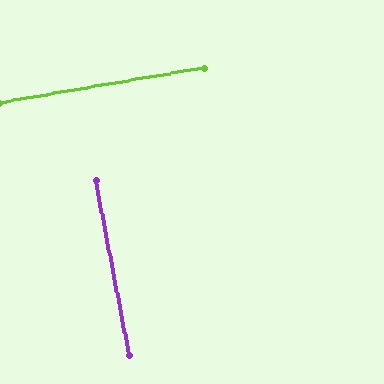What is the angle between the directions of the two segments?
Approximately 89 degrees.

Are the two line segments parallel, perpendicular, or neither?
Perpendicular — they meet at approximately 89°.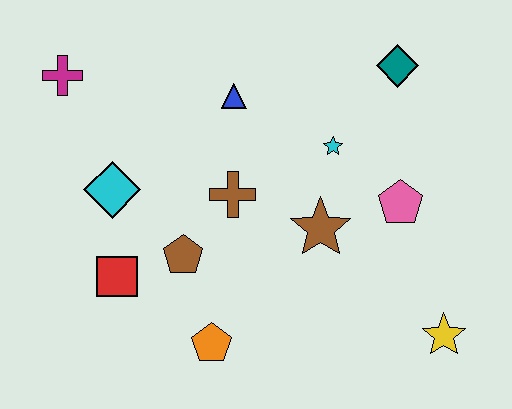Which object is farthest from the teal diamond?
The red square is farthest from the teal diamond.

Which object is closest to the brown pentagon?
The red square is closest to the brown pentagon.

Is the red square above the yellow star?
Yes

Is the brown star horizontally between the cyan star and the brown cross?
Yes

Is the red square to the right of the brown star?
No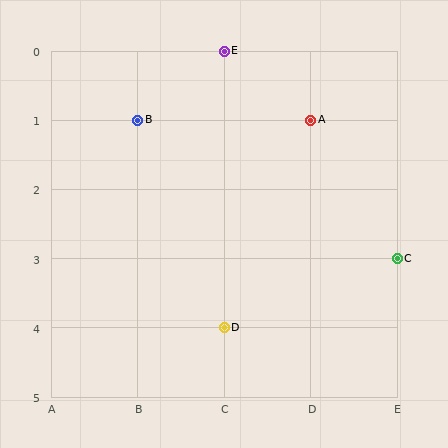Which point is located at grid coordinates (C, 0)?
Point E is at (C, 0).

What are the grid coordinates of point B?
Point B is at grid coordinates (B, 1).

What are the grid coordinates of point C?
Point C is at grid coordinates (E, 3).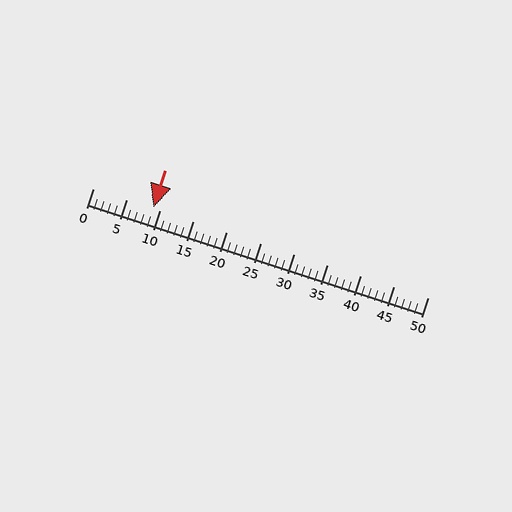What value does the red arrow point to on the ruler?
The red arrow points to approximately 9.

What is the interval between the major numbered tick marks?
The major tick marks are spaced 5 units apart.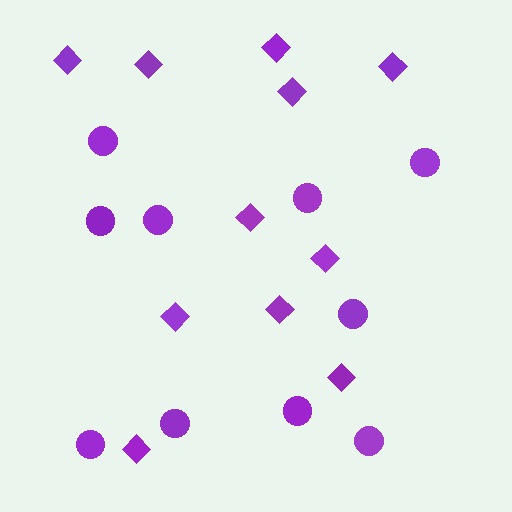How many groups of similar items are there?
There are 2 groups: one group of circles (10) and one group of diamonds (11).